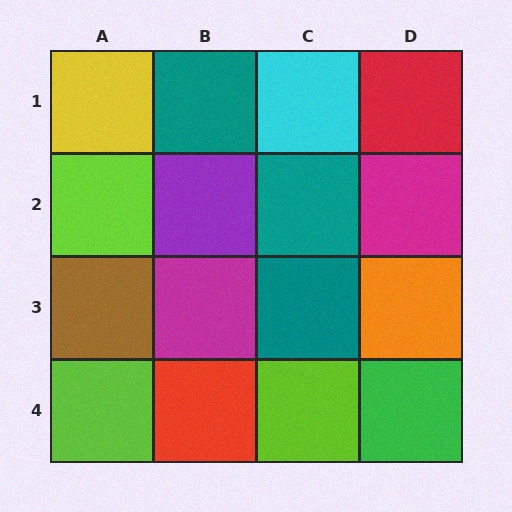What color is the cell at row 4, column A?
Lime.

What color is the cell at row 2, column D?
Magenta.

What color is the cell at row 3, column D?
Orange.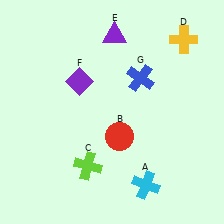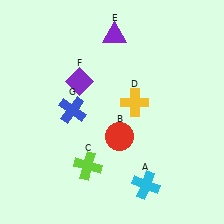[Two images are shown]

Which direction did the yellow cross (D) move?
The yellow cross (D) moved down.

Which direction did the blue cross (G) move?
The blue cross (G) moved left.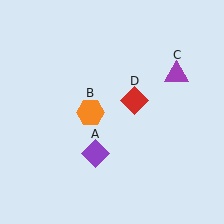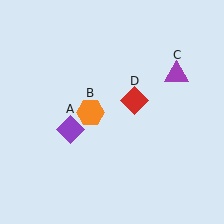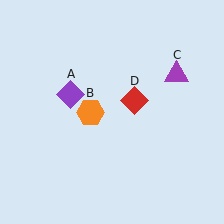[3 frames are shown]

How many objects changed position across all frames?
1 object changed position: purple diamond (object A).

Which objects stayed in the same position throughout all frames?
Orange hexagon (object B) and purple triangle (object C) and red diamond (object D) remained stationary.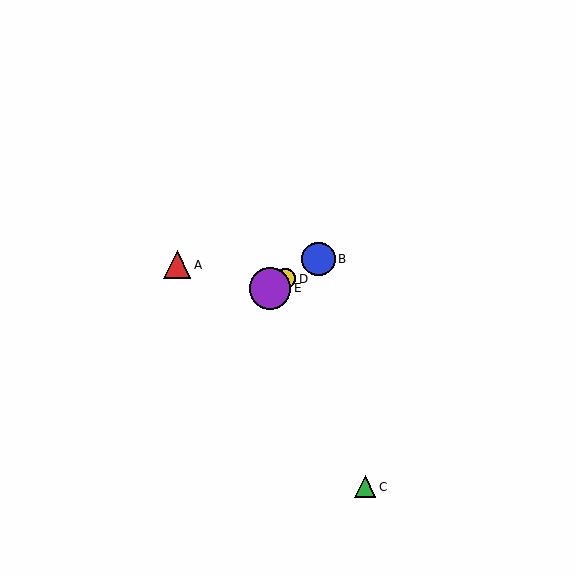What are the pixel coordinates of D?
Object D is at (286, 279).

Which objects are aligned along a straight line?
Objects B, D, E are aligned along a straight line.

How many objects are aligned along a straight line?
3 objects (B, D, E) are aligned along a straight line.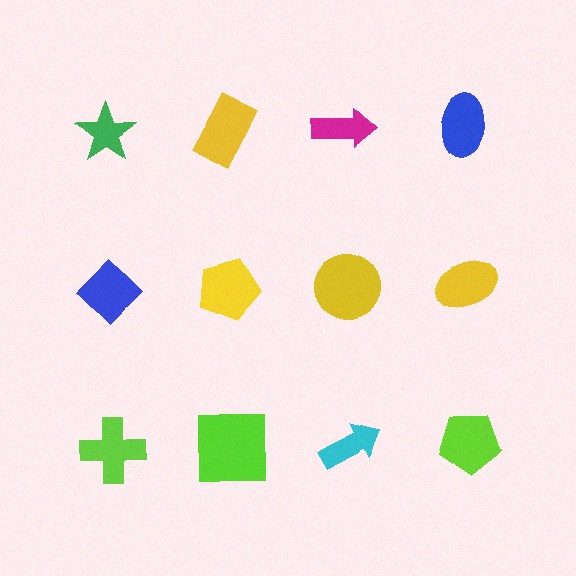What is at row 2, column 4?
A yellow ellipse.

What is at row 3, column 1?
A lime cross.